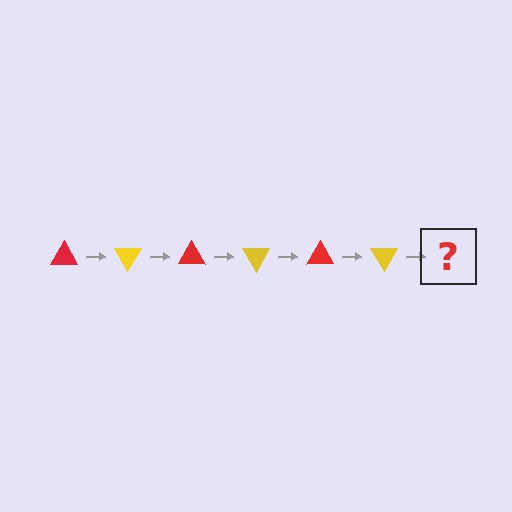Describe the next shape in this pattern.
It should be a red triangle, rotated 360 degrees from the start.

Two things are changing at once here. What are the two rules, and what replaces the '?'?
The two rules are that it rotates 60 degrees each step and the color cycles through red and yellow. The '?' should be a red triangle, rotated 360 degrees from the start.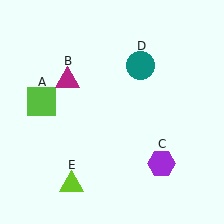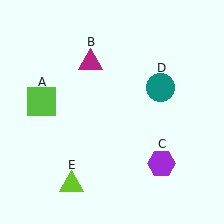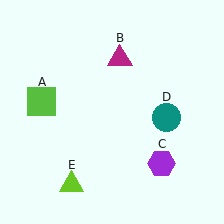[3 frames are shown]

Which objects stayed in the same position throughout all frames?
Lime square (object A) and purple hexagon (object C) and lime triangle (object E) remained stationary.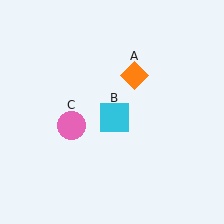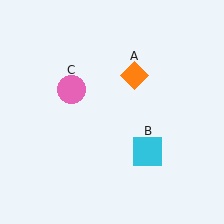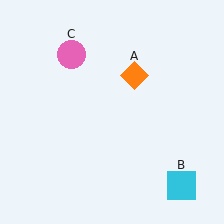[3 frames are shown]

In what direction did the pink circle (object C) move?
The pink circle (object C) moved up.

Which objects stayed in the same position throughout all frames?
Orange diamond (object A) remained stationary.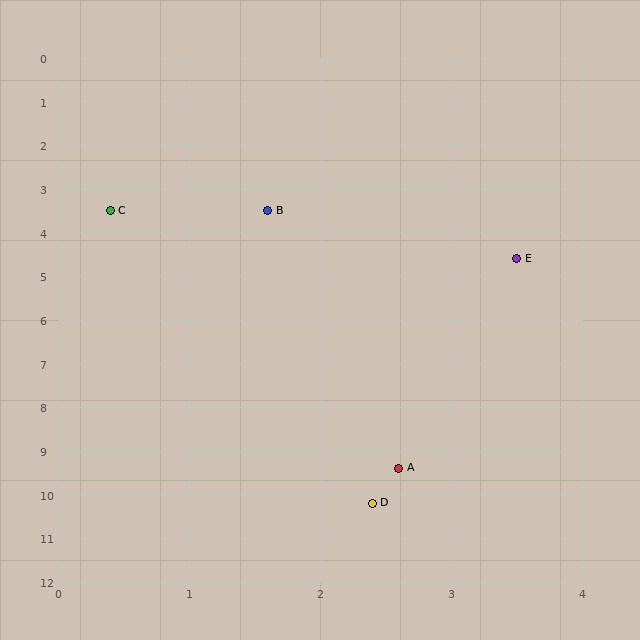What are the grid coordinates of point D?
Point D is at approximately (2.4, 10.2).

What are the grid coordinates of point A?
Point A is at approximately (2.6, 9.4).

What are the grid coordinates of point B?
Point B is at approximately (1.6, 3.5).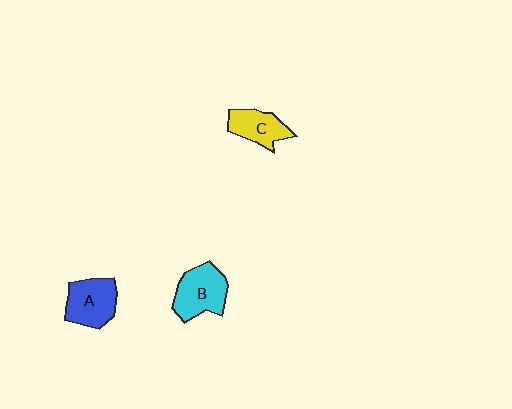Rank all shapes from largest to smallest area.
From largest to smallest: B (cyan), A (blue), C (yellow).